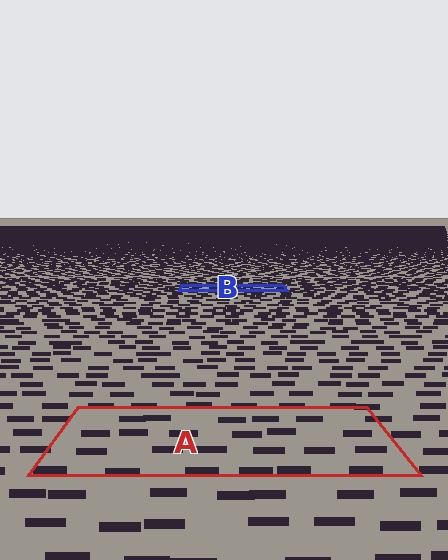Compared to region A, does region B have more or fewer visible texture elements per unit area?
Region B has more texture elements per unit area — they are packed more densely because it is farther away.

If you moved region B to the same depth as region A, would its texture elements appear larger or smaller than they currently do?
They would appear larger. At a closer depth, the same texture elements are projected at a bigger on-screen size.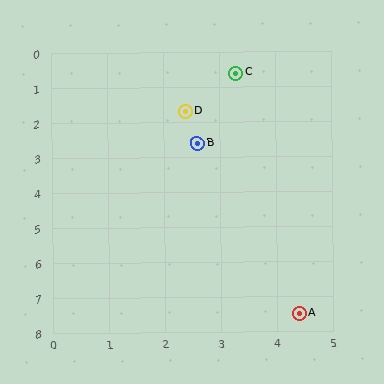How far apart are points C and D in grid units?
Points C and D are about 1.4 grid units apart.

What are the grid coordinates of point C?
Point C is at approximately (3.3, 0.6).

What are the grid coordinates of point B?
Point B is at approximately (2.6, 2.6).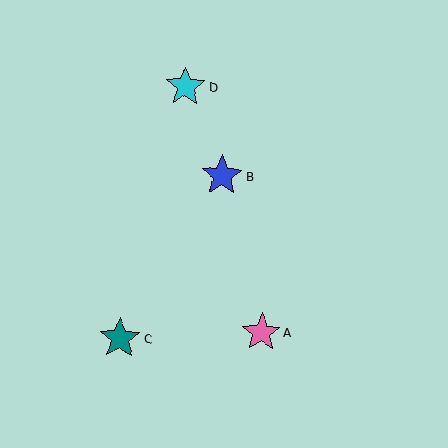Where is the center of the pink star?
The center of the pink star is at (261, 332).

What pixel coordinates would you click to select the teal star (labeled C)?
Click at (120, 338) to select the teal star C.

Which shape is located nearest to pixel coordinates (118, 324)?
The teal star (labeled C) at (120, 338) is nearest to that location.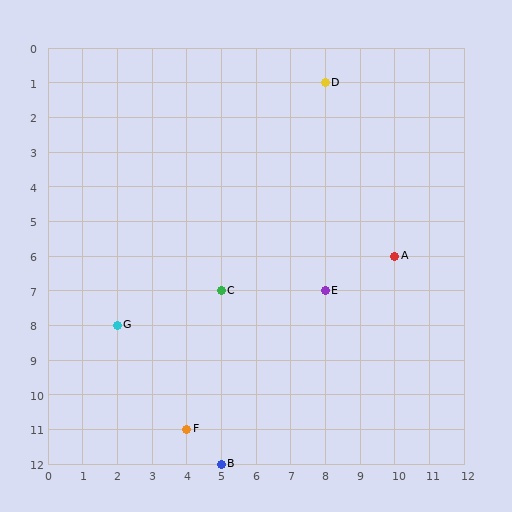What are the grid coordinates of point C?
Point C is at grid coordinates (5, 7).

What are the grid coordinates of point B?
Point B is at grid coordinates (5, 12).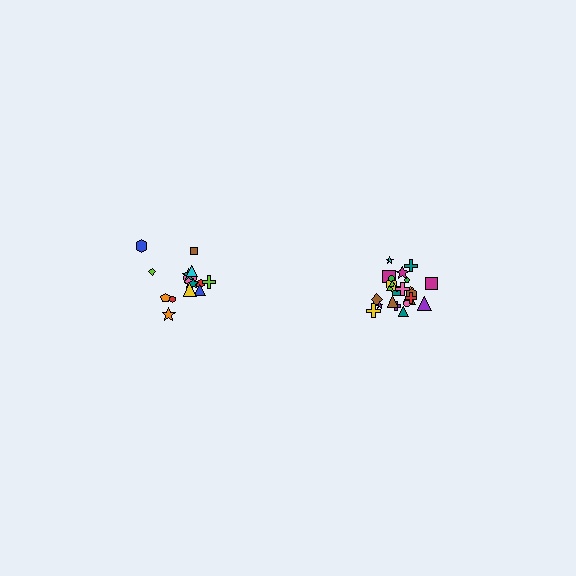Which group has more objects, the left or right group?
The right group.